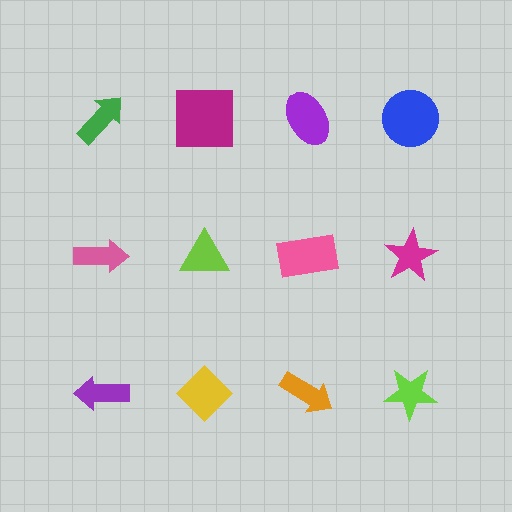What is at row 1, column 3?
A purple ellipse.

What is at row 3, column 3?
An orange arrow.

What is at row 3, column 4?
A lime star.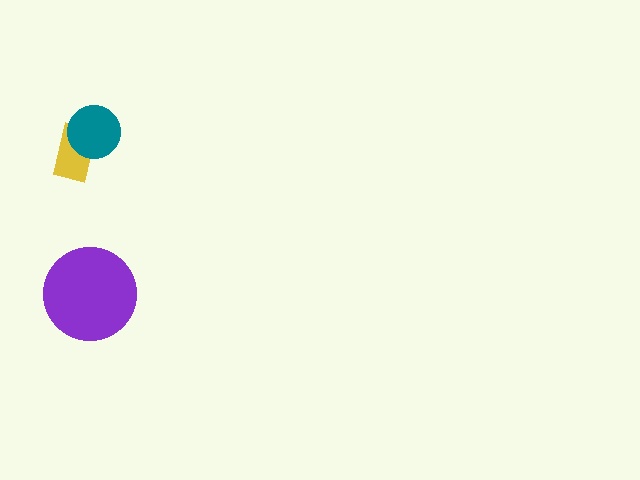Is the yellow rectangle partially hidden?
Yes, it is partially covered by another shape.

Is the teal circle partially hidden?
No, no other shape covers it.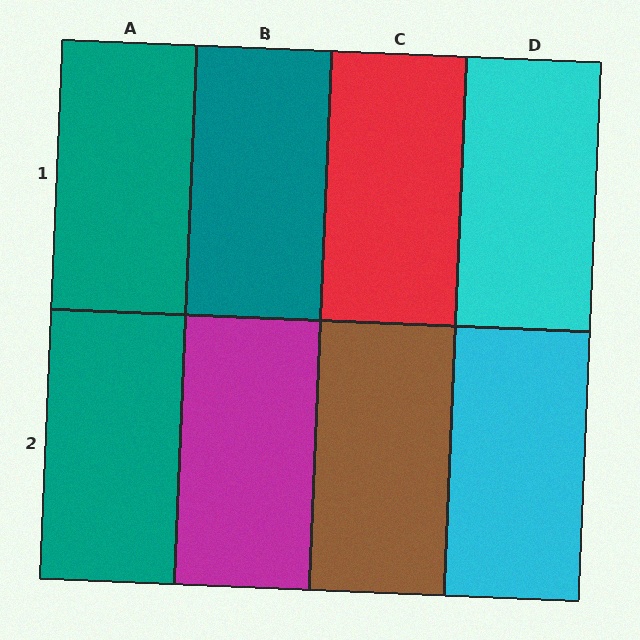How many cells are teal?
3 cells are teal.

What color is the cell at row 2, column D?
Cyan.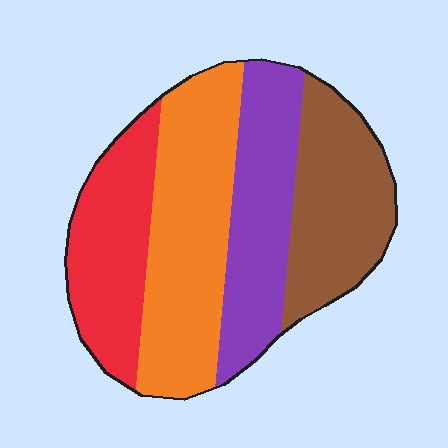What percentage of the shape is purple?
Purple covers 23% of the shape.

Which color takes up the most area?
Orange, at roughly 30%.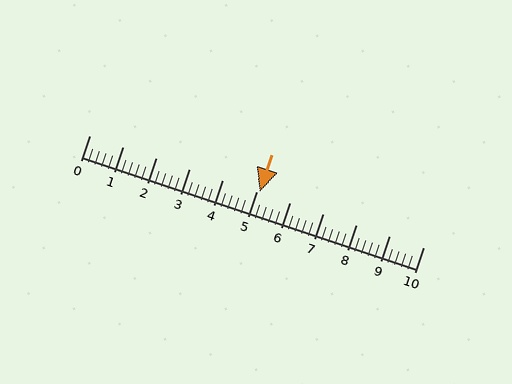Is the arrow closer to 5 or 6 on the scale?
The arrow is closer to 5.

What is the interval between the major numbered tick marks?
The major tick marks are spaced 1 units apart.